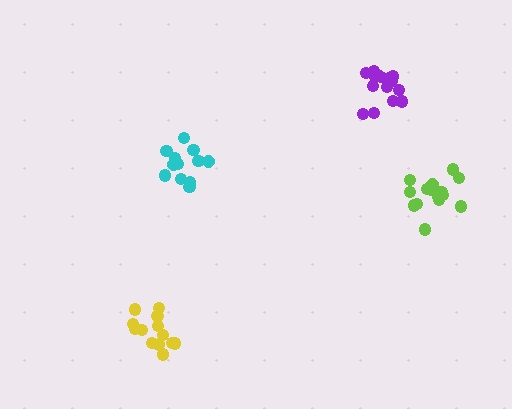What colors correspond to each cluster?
The clusters are colored: cyan, lime, purple, yellow.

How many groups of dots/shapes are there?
There are 4 groups.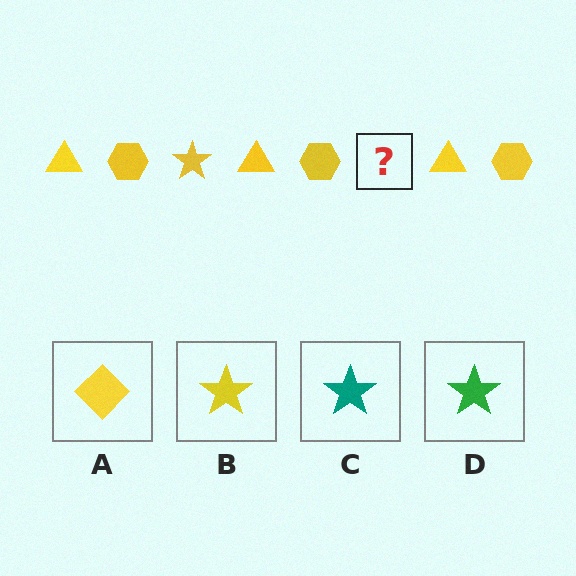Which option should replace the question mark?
Option B.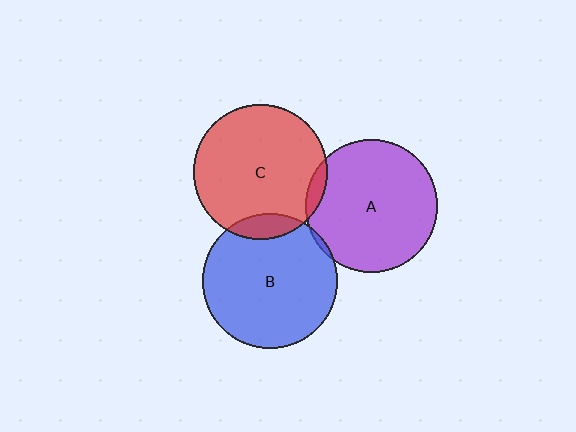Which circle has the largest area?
Circle B (blue).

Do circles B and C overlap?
Yes.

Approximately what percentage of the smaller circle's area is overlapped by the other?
Approximately 10%.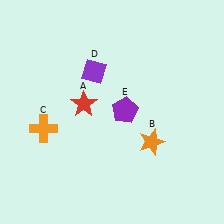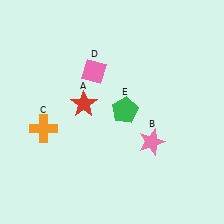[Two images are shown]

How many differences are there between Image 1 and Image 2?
There are 3 differences between the two images.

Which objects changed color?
B changed from orange to pink. D changed from purple to pink. E changed from purple to green.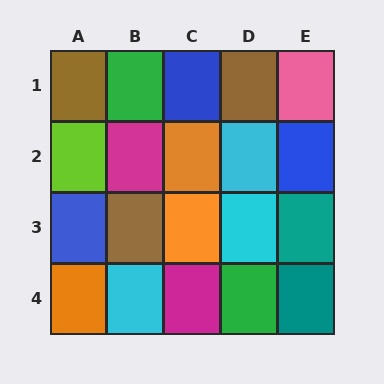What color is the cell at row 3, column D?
Cyan.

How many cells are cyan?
3 cells are cyan.